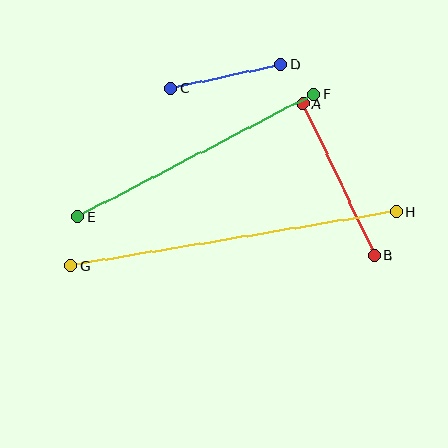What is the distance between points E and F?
The distance is approximately 265 pixels.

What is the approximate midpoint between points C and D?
The midpoint is at approximately (226, 76) pixels.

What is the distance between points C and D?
The distance is approximately 113 pixels.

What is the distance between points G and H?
The distance is approximately 330 pixels.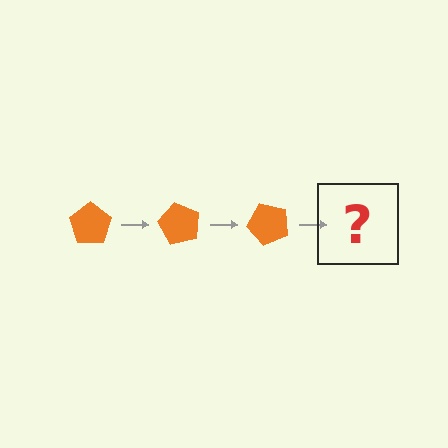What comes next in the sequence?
The next element should be an orange pentagon rotated 180 degrees.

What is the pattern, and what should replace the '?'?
The pattern is that the pentagon rotates 60 degrees each step. The '?' should be an orange pentagon rotated 180 degrees.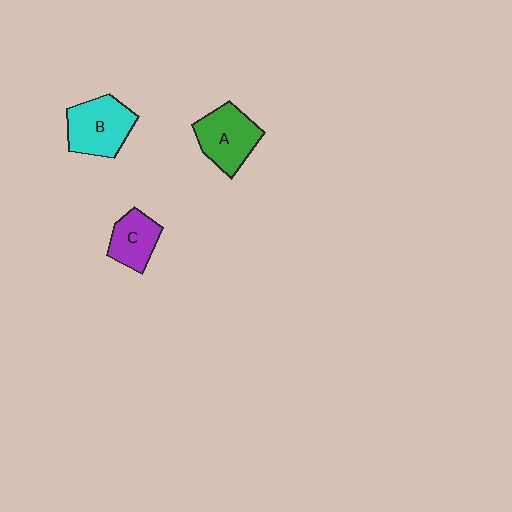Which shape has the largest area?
Shape B (cyan).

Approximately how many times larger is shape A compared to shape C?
Approximately 1.4 times.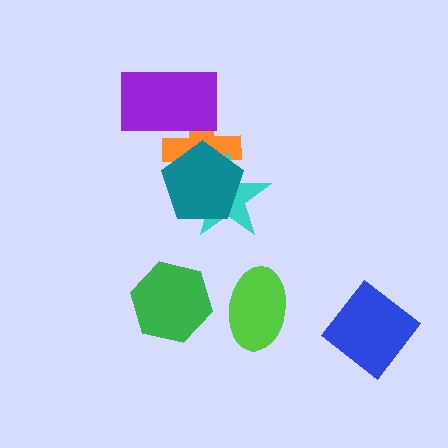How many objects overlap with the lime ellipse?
0 objects overlap with the lime ellipse.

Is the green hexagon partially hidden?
No, no other shape covers it.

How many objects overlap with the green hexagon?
0 objects overlap with the green hexagon.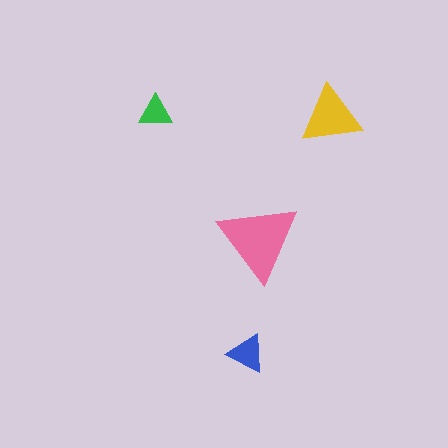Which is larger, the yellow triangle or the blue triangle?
The yellow one.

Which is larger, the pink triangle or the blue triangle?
The pink one.